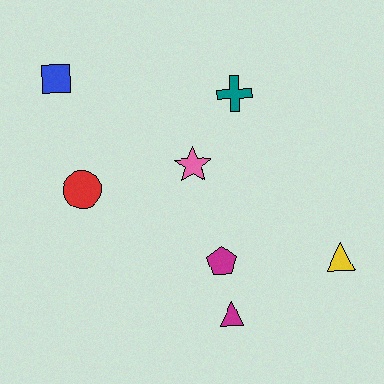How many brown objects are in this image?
There are no brown objects.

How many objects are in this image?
There are 7 objects.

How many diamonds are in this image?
There are no diamonds.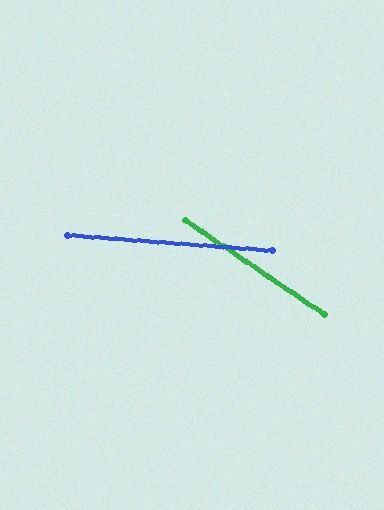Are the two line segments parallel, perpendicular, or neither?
Neither parallel nor perpendicular — they differ by about 30°.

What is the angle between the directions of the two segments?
Approximately 30 degrees.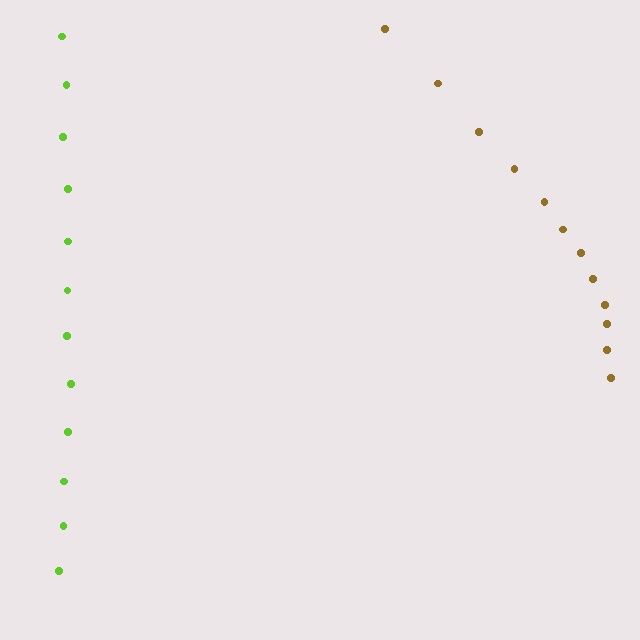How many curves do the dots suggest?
There are 2 distinct paths.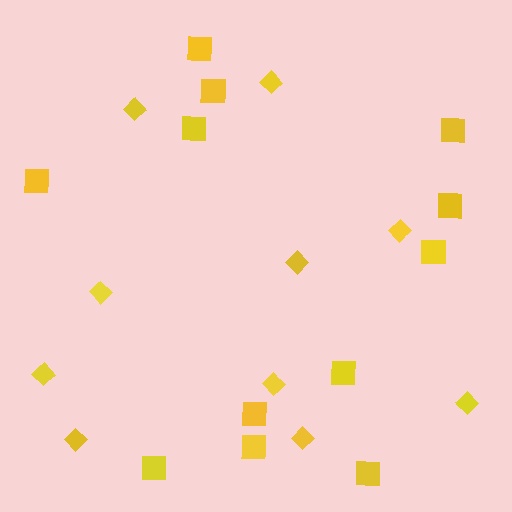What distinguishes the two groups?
There are 2 groups: one group of diamonds (10) and one group of squares (12).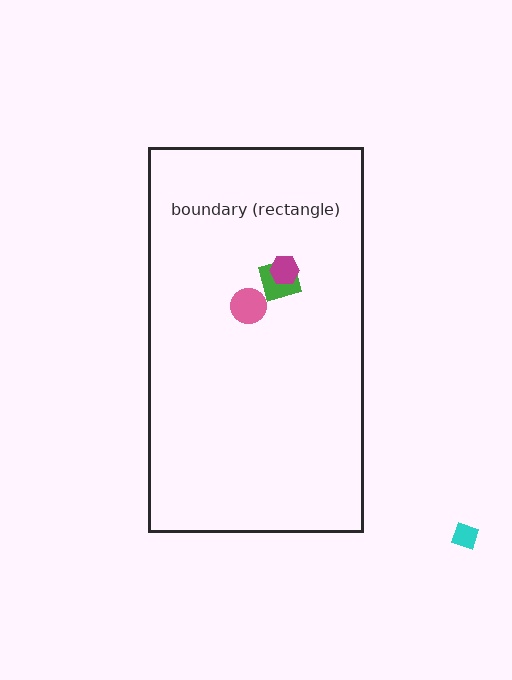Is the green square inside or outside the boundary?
Inside.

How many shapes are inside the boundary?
3 inside, 1 outside.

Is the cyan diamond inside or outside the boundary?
Outside.